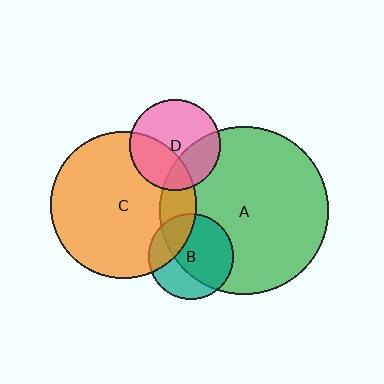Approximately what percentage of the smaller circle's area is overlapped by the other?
Approximately 35%.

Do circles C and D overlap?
Yes.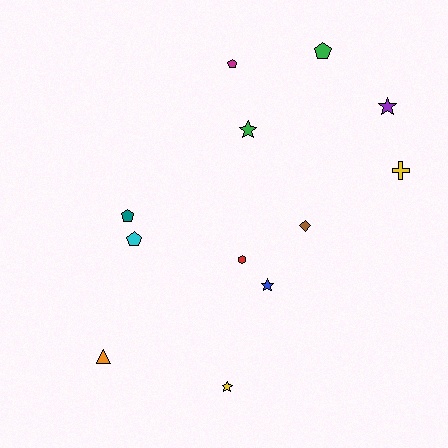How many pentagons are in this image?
There are 4 pentagons.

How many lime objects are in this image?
There are no lime objects.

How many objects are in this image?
There are 12 objects.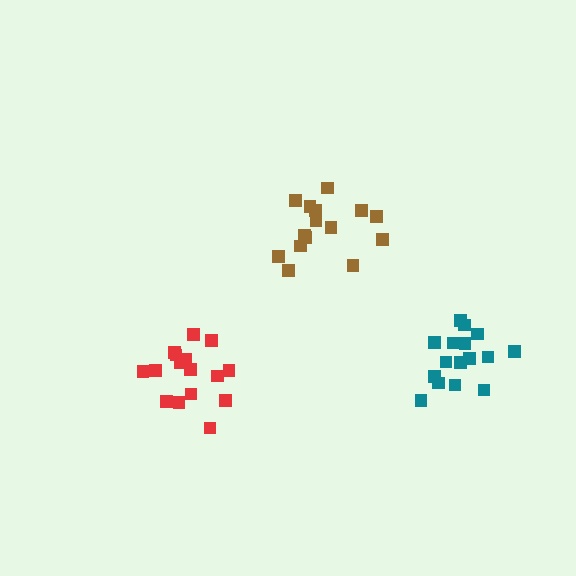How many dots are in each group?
Group 1: 16 dots, Group 2: 15 dots, Group 3: 16 dots (47 total).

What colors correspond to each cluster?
The clusters are colored: red, brown, teal.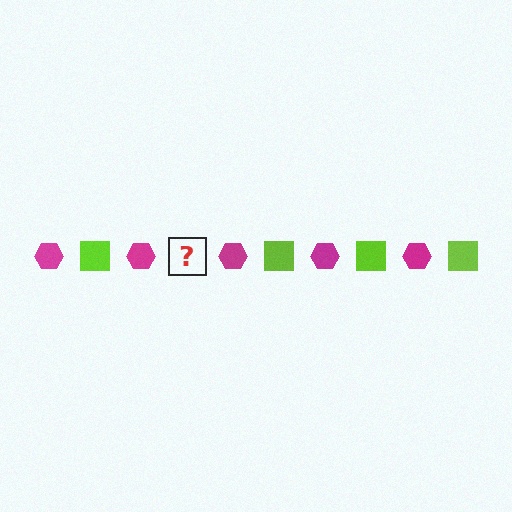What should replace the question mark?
The question mark should be replaced with a lime square.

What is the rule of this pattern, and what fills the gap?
The rule is that the pattern alternates between magenta hexagon and lime square. The gap should be filled with a lime square.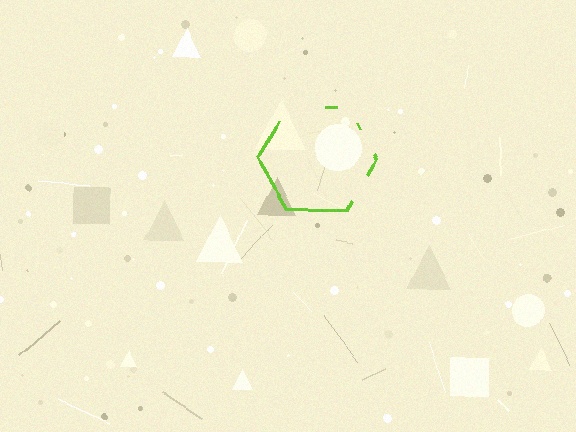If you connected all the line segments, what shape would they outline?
They would outline a hexagon.